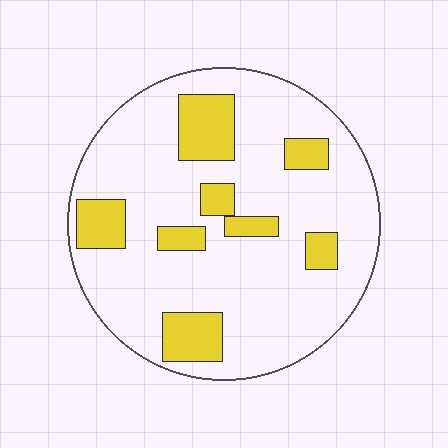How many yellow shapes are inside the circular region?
8.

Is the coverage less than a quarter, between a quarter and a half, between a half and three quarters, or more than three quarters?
Less than a quarter.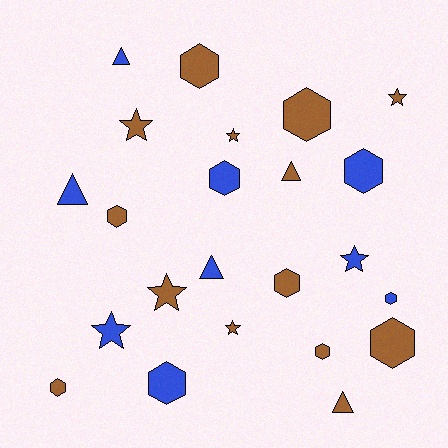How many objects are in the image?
There are 23 objects.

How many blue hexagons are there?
There are 4 blue hexagons.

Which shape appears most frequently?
Hexagon, with 11 objects.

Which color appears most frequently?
Brown, with 14 objects.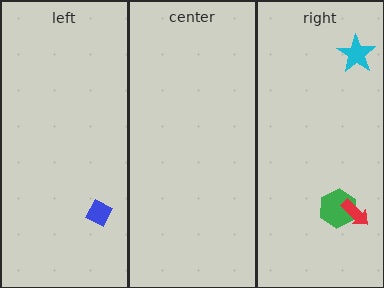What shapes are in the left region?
The blue diamond.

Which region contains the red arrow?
The right region.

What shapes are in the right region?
The cyan star, the green hexagon, the red arrow.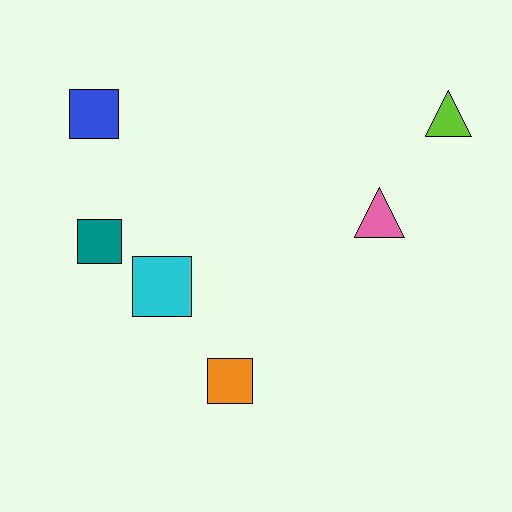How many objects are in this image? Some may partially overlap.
There are 6 objects.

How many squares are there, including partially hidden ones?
There are 4 squares.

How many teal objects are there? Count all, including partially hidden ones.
There is 1 teal object.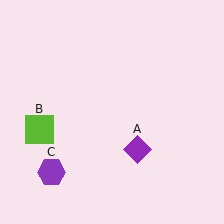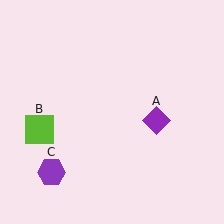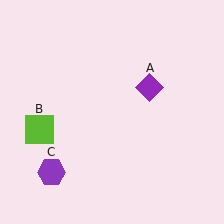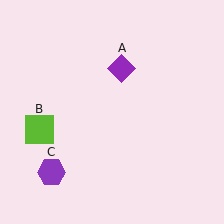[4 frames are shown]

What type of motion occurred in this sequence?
The purple diamond (object A) rotated counterclockwise around the center of the scene.